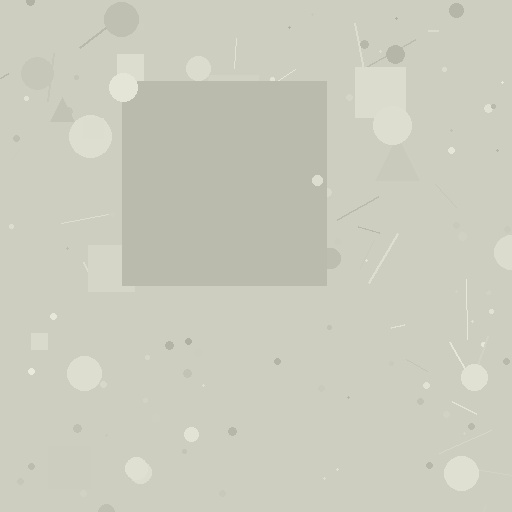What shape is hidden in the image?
A square is hidden in the image.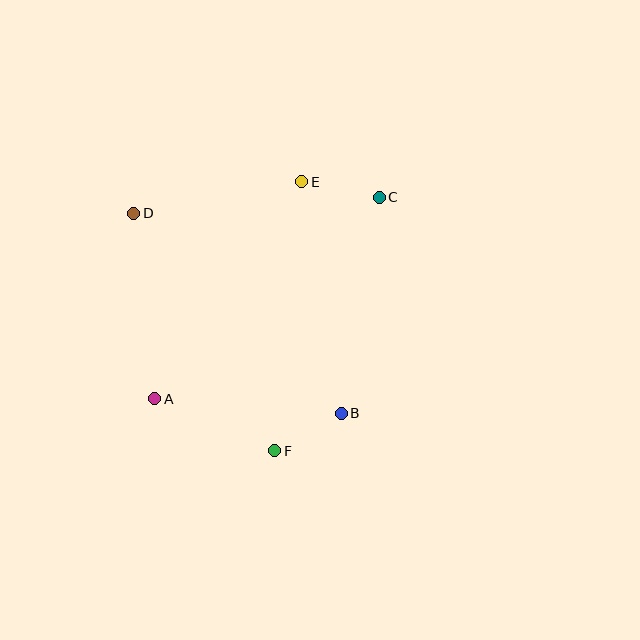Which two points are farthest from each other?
Points A and C are farthest from each other.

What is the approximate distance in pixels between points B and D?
The distance between B and D is approximately 288 pixels.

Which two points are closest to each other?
Points B and F are closest to each other.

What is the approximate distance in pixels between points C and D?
The distance between C and D is approximately 246 pixels.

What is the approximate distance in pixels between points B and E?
The distance between B and E is approximately 235 pixels.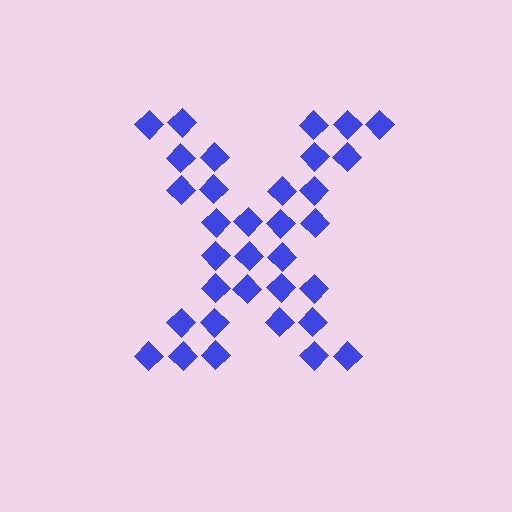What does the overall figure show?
The overall figure shows the letter X.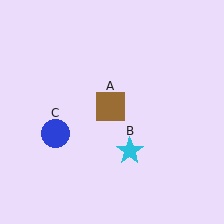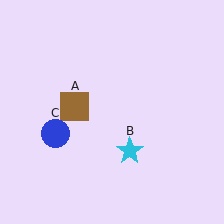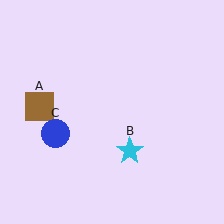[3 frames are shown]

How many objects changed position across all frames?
1 object changed position: brown square (object A).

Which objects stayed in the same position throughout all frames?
Cyan star (object B) and blue circle (object C) remained stationary.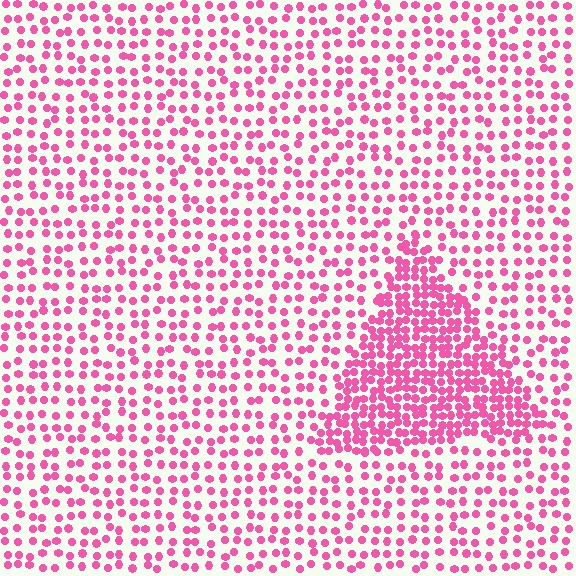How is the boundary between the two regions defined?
The boundary is defined by a change in element density (approximately 2.2x ratio). All elements are the same color, size, and shape.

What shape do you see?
I see a triangle.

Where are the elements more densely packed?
The elements are more densely packed inside the triangle boundary.